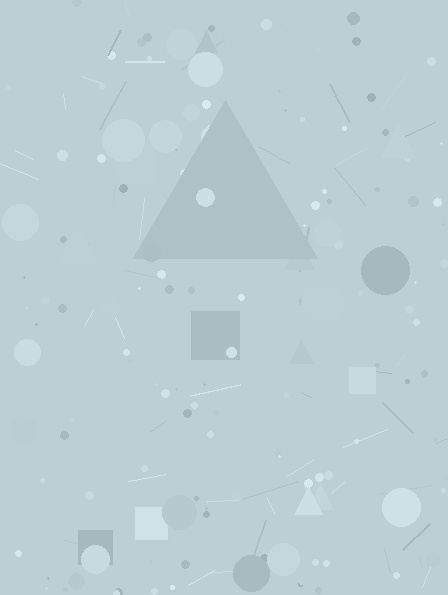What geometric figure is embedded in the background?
A triangle is embedded in the background.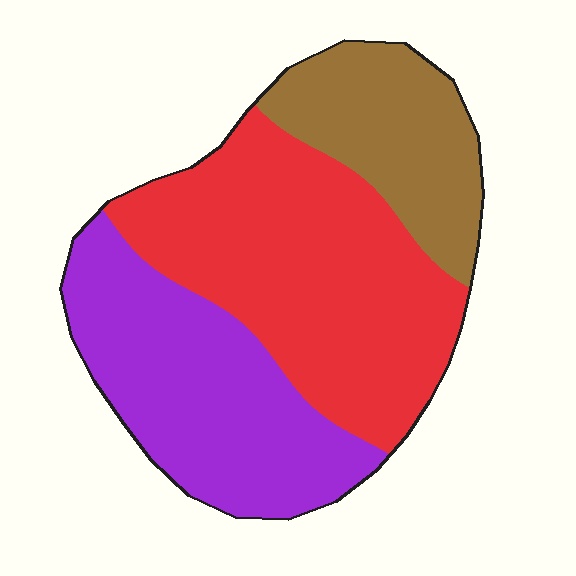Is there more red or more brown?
Red.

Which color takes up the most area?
Red, at roughly 45%.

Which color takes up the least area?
Brown, at roughly 20%.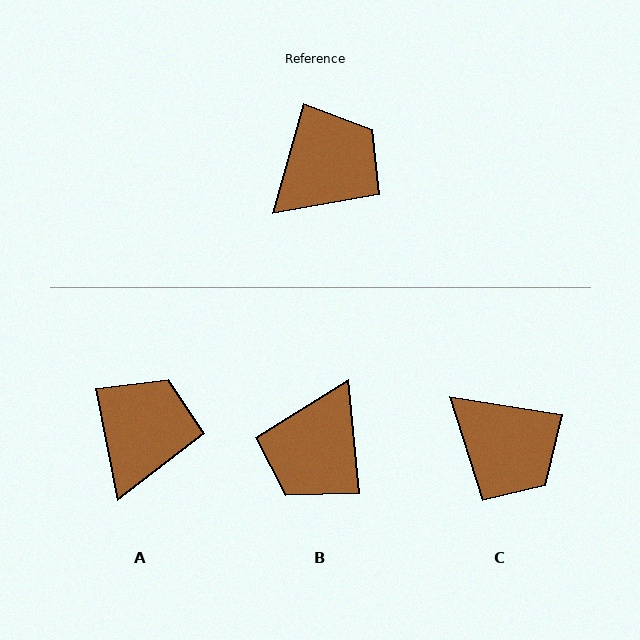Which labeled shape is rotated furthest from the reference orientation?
B, about 158 degrees away.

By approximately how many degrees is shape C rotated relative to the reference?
Approximately 83 degrees clockwise.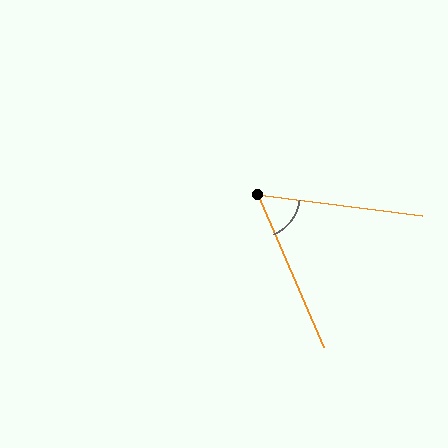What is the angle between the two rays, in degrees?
Approximately 60 degrees.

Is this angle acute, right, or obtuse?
It is acute.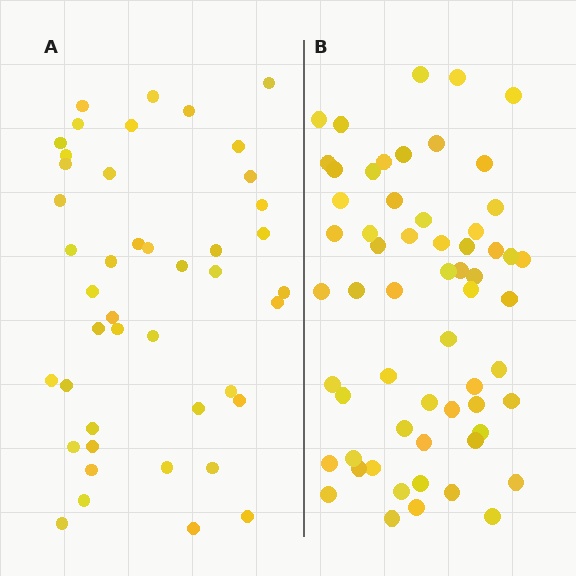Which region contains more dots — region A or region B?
Region B (the right region) has more dots.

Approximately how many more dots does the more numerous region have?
Region B has approximately 15 more dots than region A.